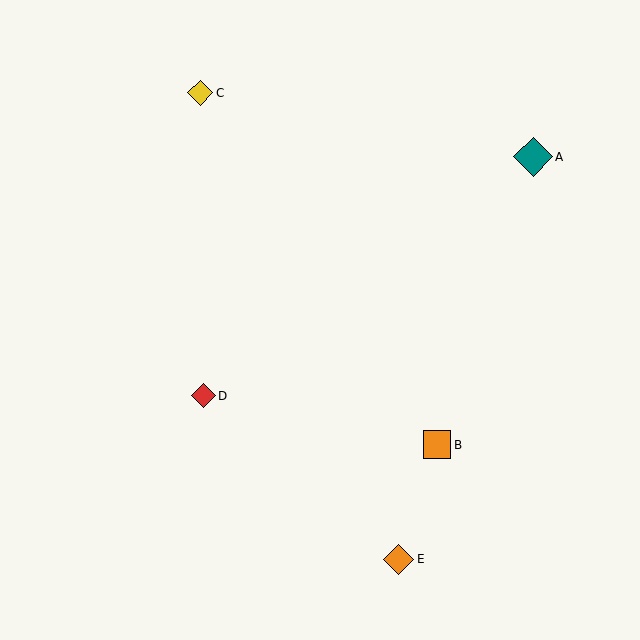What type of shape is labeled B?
Shape B is an orange square.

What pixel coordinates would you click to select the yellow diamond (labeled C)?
Click at (200, 93) to select the yellow diamond C.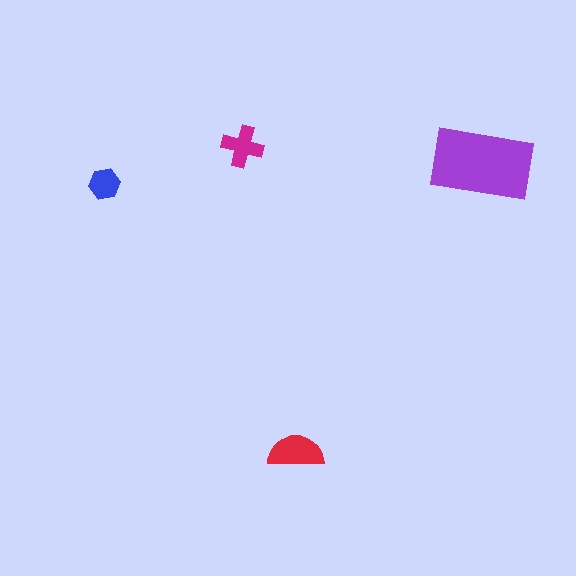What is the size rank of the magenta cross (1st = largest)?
3rd.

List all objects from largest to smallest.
The purple rectangle, the red semicircle, the magenta cross, the blue hexagon.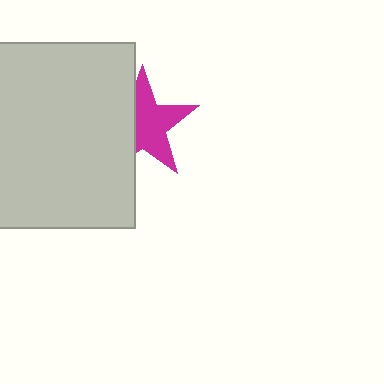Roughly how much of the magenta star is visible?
About half of it is visible (roughly 62%).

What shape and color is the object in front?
The object in front is a light gray square.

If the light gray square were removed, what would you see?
You would see the complete magenta star.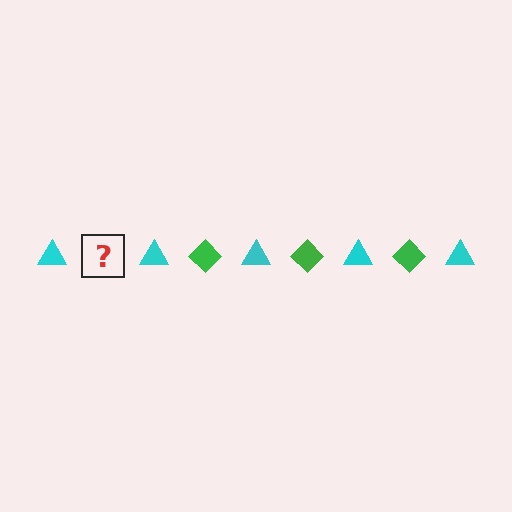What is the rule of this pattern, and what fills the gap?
The rule is that the pattern alternates between cyan triangle and green diamond. The gap should be filled with a green diamond.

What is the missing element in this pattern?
The missing element is a green diamond.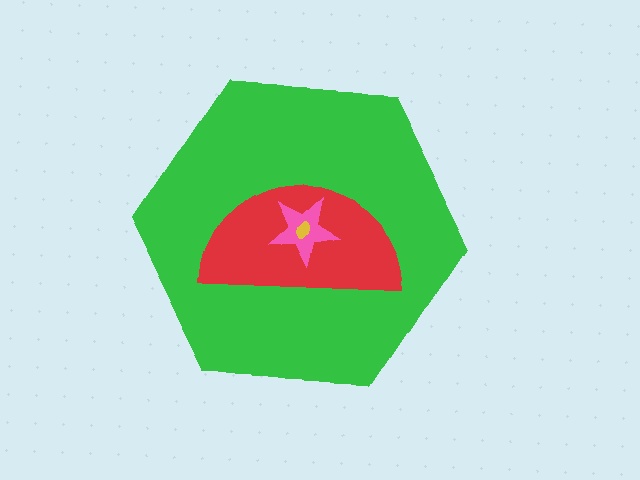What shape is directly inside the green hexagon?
The red semicircle.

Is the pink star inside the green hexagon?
Yes.